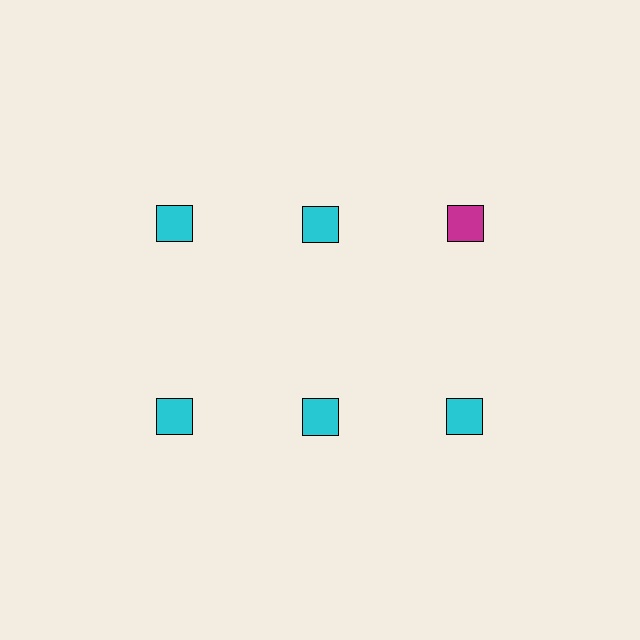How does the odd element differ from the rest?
It has a different color: magenta instead of cyan.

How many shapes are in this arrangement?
There are 6 shapes arranged in a grid pattern.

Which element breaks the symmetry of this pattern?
The magenta square in the top row, center column breaks the symmetry. All other shapes are cyan squares.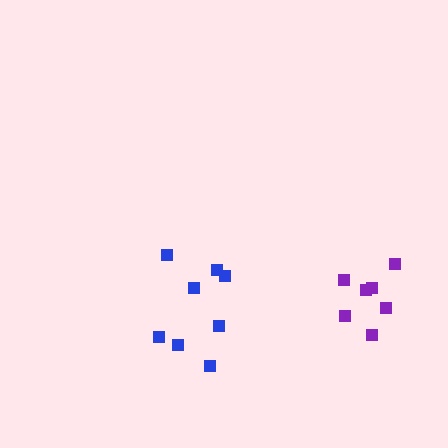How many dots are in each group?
Group 1: 7 dots, Group 2: 8 dots (15 total).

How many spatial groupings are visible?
There are 2 spatial groupings.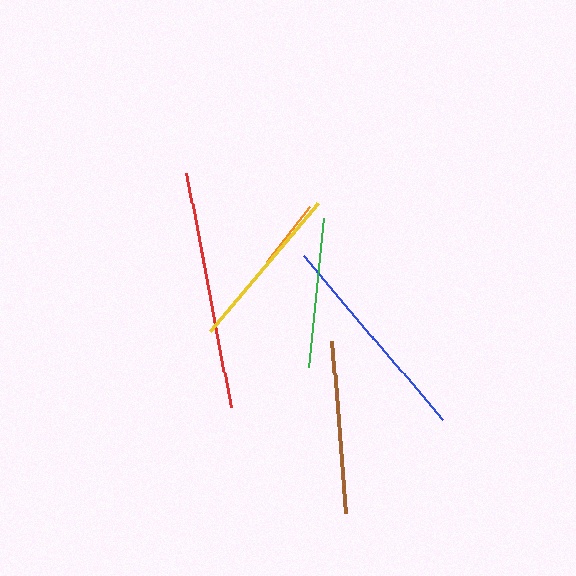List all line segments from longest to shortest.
From longest to shortest: red, blue, brown, yellow, green, orange.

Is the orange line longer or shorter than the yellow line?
The yellow line is longer than the orange line.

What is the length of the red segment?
The red segment is approximately 239 pixels long.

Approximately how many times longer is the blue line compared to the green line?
The blue line is approximately 1.4 times the length of the green line.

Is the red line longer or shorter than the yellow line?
The red line is longer than the yellow line.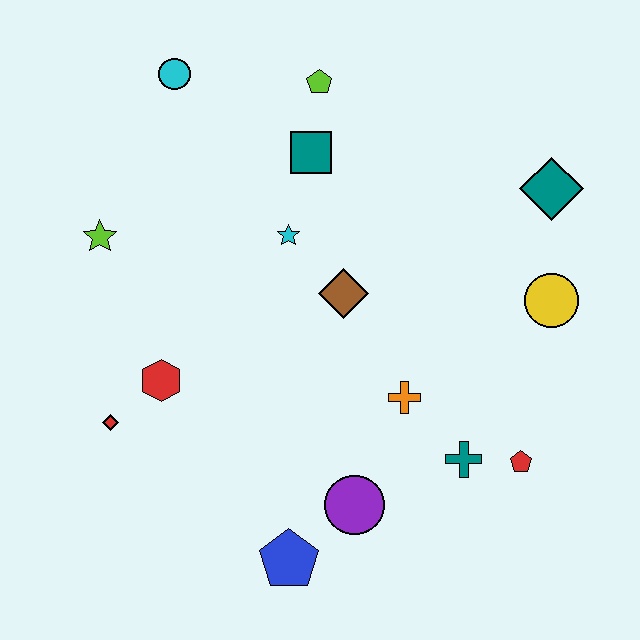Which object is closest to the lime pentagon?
The teal square is closest to the lime pentagon.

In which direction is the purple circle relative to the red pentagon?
The purple circle is to the left of the red pentagon.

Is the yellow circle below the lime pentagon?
Yes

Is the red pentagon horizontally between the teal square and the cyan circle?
No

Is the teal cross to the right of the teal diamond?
No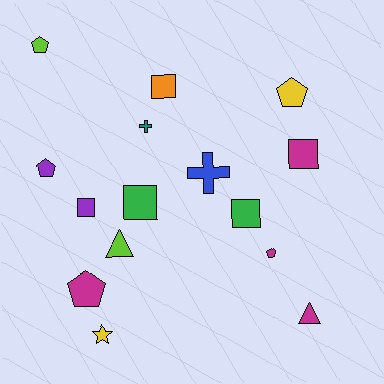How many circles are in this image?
There are no circles.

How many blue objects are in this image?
There is 1 blue object.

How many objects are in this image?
There are 15 objects.